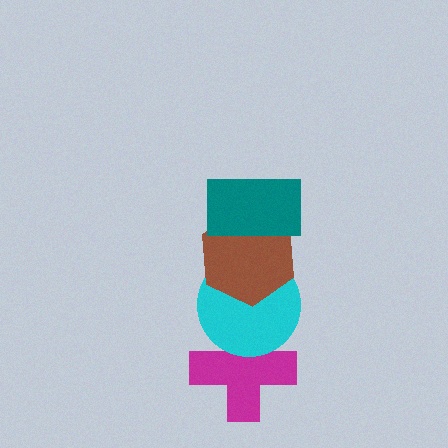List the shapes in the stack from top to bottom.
From top to bottom: the teal rectangle, the brown hexagon, the cyan circle, the magenta cross.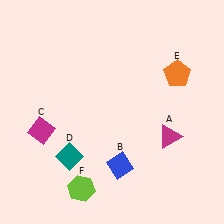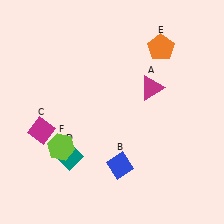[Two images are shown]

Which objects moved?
The objects that moved are: the magenta triangle (A), the orange pentagon (E), the lime hexagon (F).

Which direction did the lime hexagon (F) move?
The lime hexagon (F) moved up.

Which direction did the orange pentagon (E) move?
The orange pentagon (E) moved up.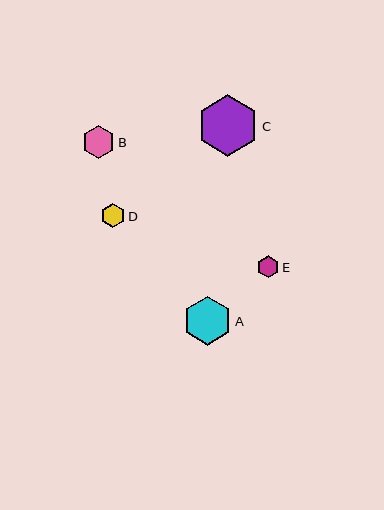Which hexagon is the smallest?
Hexagon E is the smallest with a size of approximately 22 pixels.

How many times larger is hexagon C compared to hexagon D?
Hexagon C is approximately 2.6 times the size of hexagon D.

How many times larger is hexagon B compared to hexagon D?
Hexagon B is approximately 1.4 times the size of hexagon D.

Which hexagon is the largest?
Hexagon C is the largest with a size of approximately 62 pixels.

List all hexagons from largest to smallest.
From largest to smallest: C, A, B, D, E.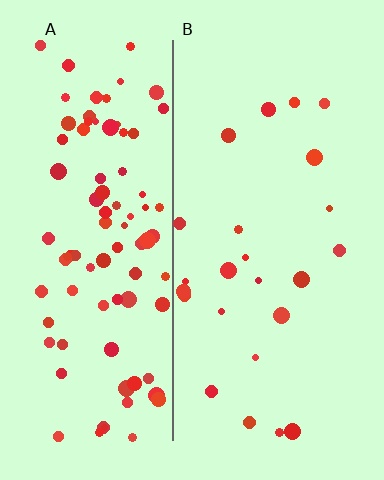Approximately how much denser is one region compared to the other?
Approximately 3.8× — region A over region B.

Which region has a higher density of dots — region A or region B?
A (the left).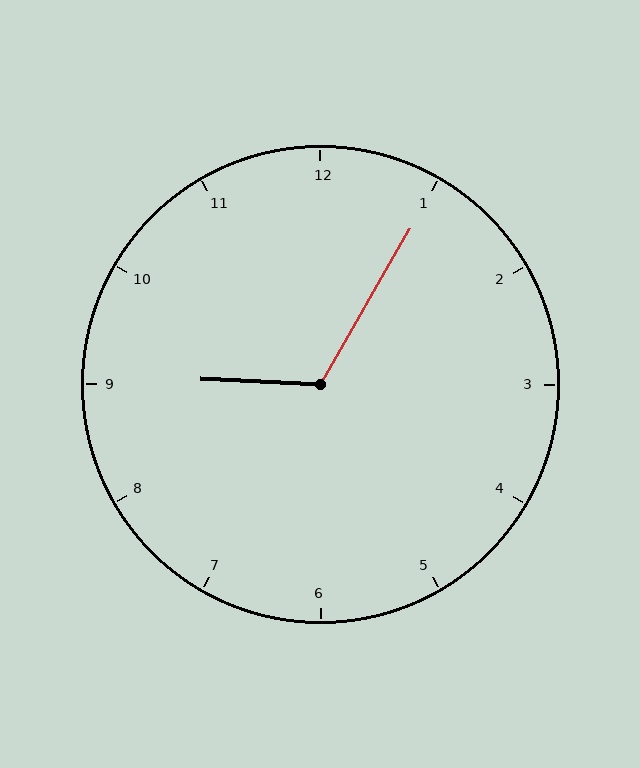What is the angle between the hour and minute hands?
Approximately 118 degrees.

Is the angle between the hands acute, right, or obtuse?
It is obtuse.